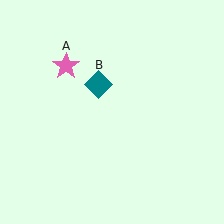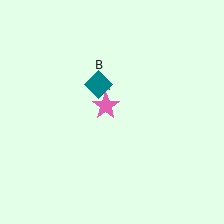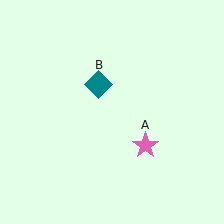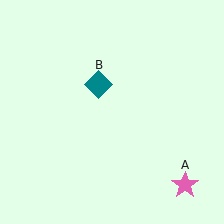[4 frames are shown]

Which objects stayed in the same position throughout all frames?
Teal diamond (object B) remained stationary.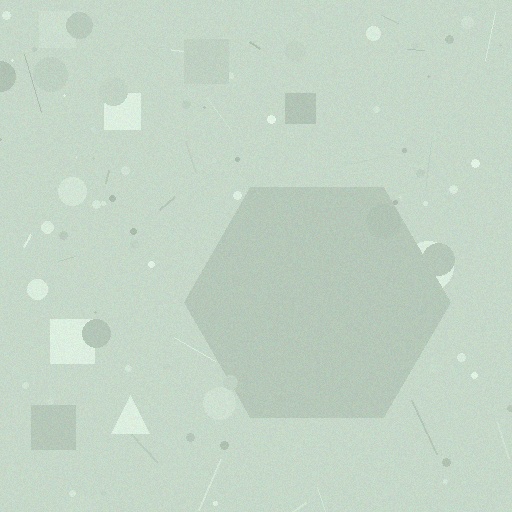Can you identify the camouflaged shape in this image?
The camouflaged shape is a hexagon.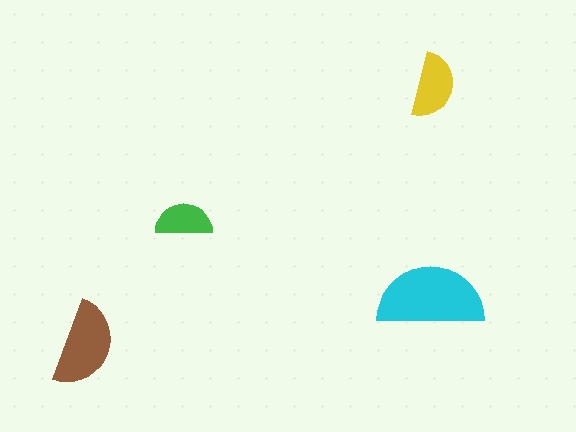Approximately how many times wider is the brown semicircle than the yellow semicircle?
About 1.5 times wider.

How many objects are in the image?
There are 4 objects in the image.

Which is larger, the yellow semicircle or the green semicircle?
The yellow one.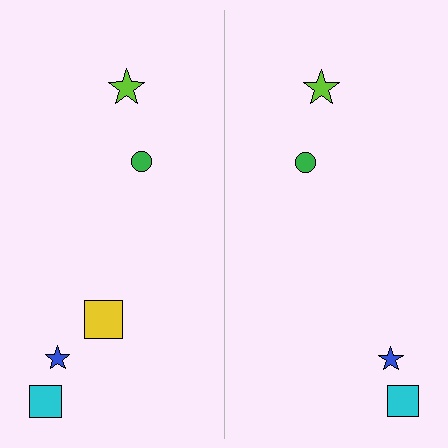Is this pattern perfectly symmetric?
No, the pattern is not perfectly symmetric. A yellow square is missing from the right side.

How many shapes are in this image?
There are 9 shapes in this image.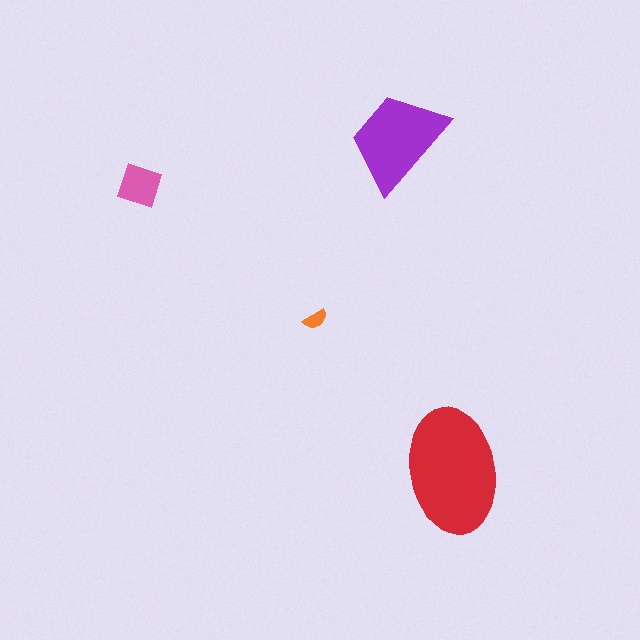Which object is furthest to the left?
The pink square is leftmost.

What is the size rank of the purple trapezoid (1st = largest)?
2nd.